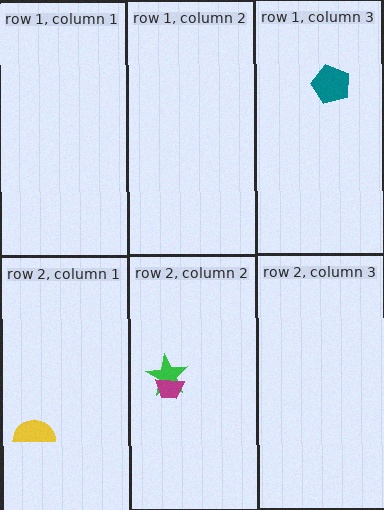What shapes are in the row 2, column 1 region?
The yellow semicircle.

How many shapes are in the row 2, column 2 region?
2.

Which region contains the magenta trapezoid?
The row 2, column 2 region.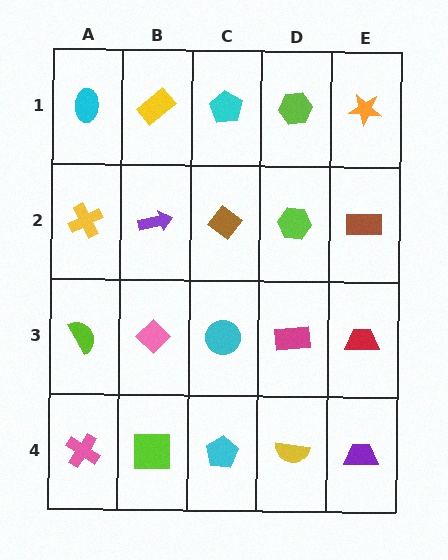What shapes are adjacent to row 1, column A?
A yellow cross (row 2, column A), a yellow rectangle (row 1, column B).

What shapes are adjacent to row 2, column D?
A lime hexagon (row 1, column D), a magenta rectangle (row 3, column D), a brown diamond (row 2, column C), a brown rectangle (row 2, column E).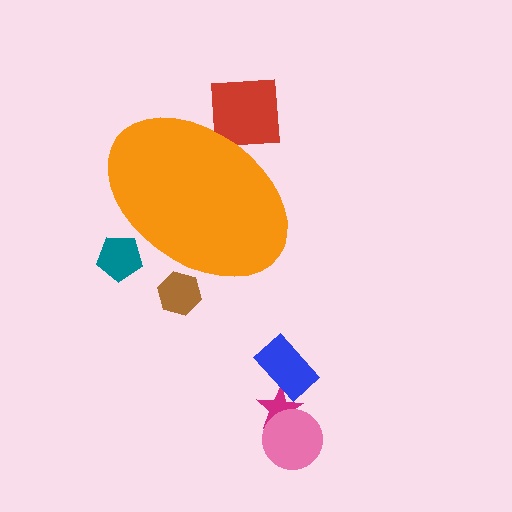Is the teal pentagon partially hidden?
Yes, the teal pentagon is partially hidden behind the orange ellipse.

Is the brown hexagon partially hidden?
Yes, the brown hexagon is partially hidden behind the orange ellipse.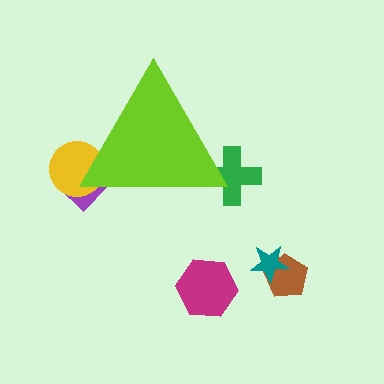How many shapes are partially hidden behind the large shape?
3 shapes are partially hidden.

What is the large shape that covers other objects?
A lime triangle.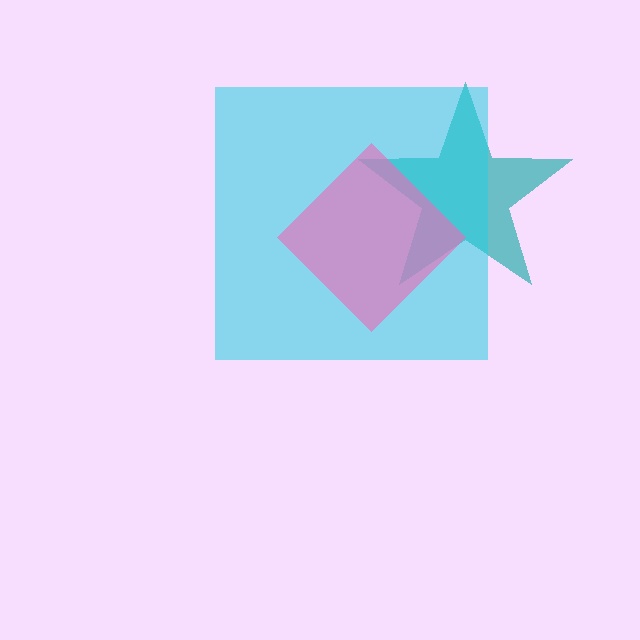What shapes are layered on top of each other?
The layered shapes are: a teal star, a cyan square, a pink diamond.